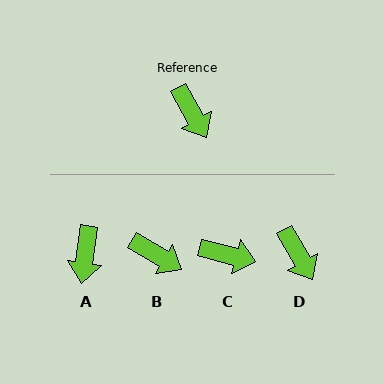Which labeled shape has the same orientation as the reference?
D.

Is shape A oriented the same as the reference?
No, it is off by about 37 degrees.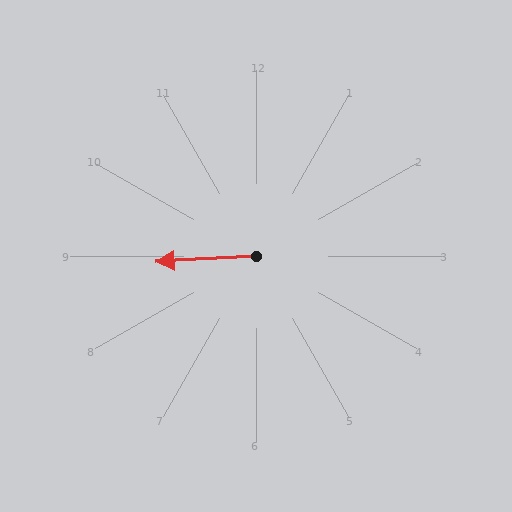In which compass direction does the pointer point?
West.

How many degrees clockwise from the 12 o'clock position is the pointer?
Approximately 267 degrees.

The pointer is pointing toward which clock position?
Roughly 9 o'clock.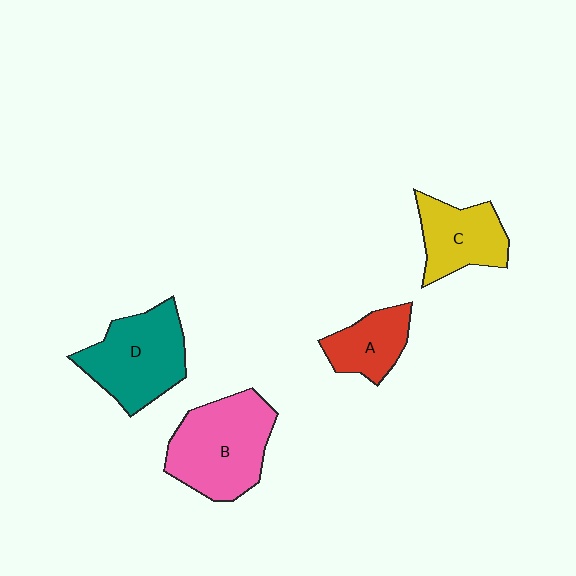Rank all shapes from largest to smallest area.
From largest to smallest: B (pink), D (teal), C (yellow), A (red).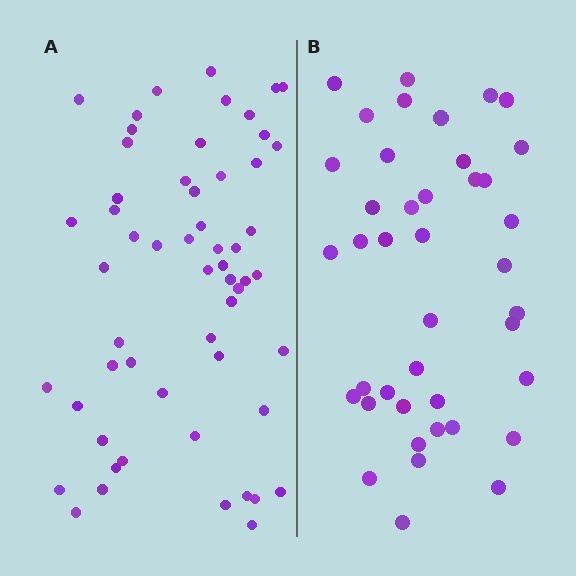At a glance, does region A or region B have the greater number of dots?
Region A (the left region) has more dots.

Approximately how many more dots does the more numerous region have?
Region A has approximately 15 more dots than region B.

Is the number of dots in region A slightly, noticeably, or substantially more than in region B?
Region A has noticeably more, but not dramatically so. The ratio is roughly 1.4 to 1.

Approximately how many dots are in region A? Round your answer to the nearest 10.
About 60 dots. (The exact count is 57, which rounds to 60.)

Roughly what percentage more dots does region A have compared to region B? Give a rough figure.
About 40% more.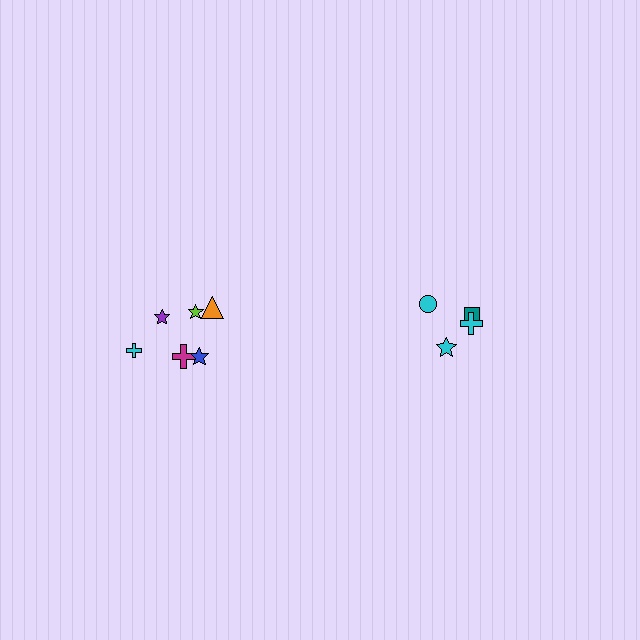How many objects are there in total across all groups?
There are 10 objects.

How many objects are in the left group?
There are 6 objects.